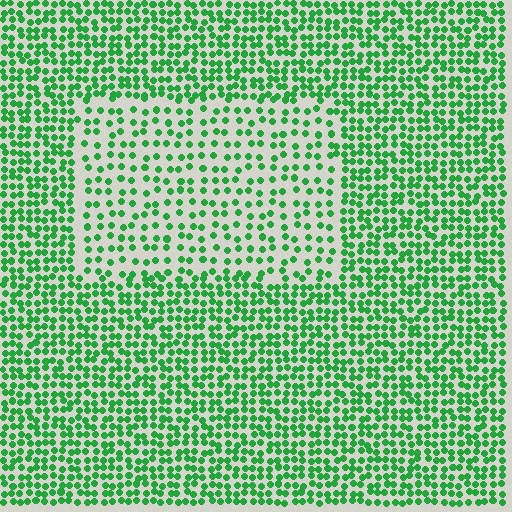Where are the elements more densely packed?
The elements are more densely packed outside the rectangle boundary.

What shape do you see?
I see a rectangle.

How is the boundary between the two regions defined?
The boundary is defined by a change in element density (approximately 2.0x ratio). All elements are the same color, size, and shape.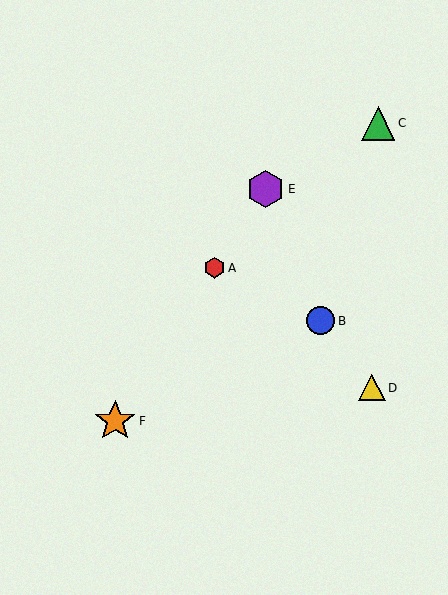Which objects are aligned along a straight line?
Objects A, E, F are aligned along a straight line.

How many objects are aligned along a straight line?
3 objects (A, E, F) are aligned along a straight line.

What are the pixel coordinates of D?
Object D is at (372, 388).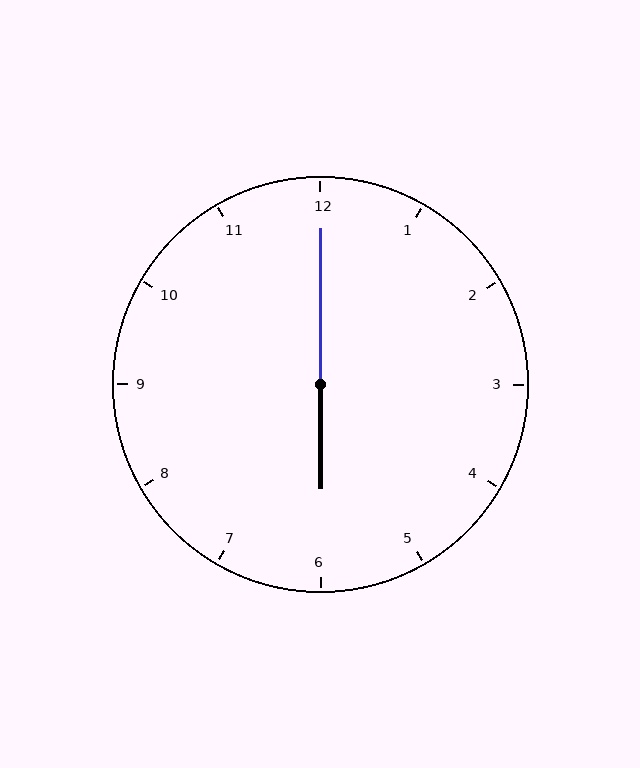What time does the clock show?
6:00.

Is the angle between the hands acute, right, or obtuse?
It is obtuse.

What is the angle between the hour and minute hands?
Approximately 180 degrees.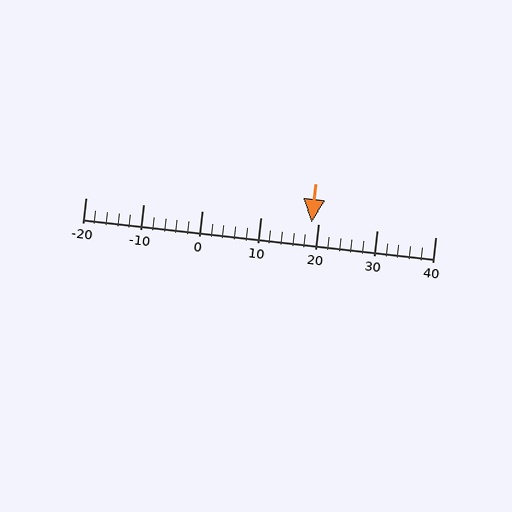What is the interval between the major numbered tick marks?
The major tick marks are spaced 10 units apart.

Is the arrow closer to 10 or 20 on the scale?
The arrow is closer to 20.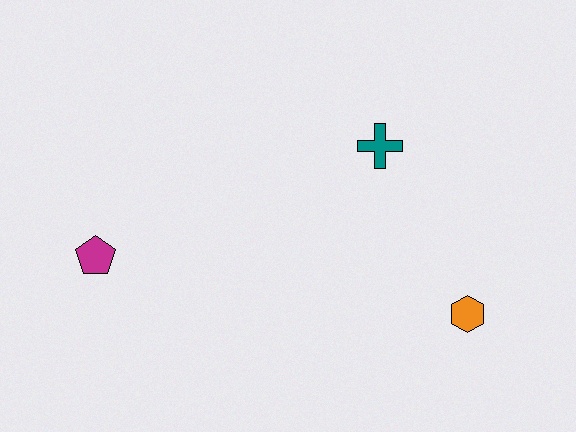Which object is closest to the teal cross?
The orange hexagon is closest to the teal cross.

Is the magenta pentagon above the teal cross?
No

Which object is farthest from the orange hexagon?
The magenta pentagon is farthest from the orange hexagon.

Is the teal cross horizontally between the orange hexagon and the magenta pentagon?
Yes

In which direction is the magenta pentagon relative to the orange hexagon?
The magenta pentagon is to the left of the orange hexagon.